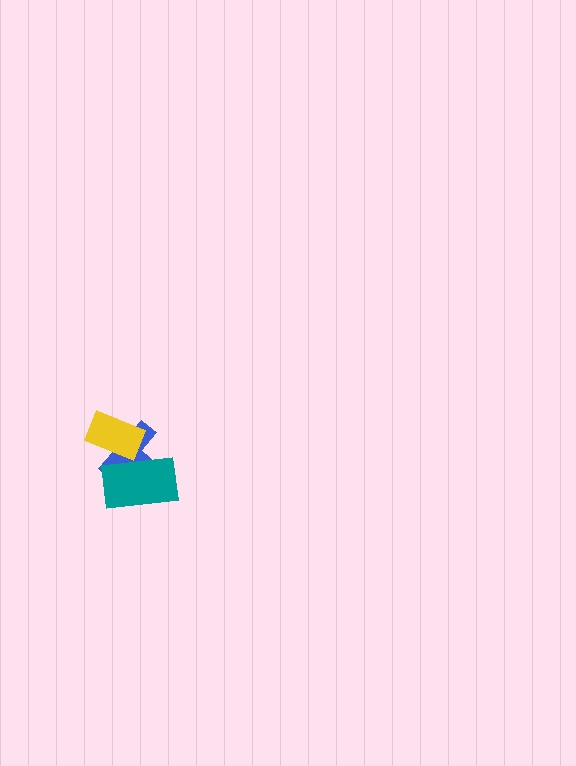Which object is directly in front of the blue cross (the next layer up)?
The teal rectangle is directly in front of the blue cross.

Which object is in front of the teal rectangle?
The yellow rectangle is in front of the teal rectangle.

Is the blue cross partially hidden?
Yes, it is partially covered by another shape.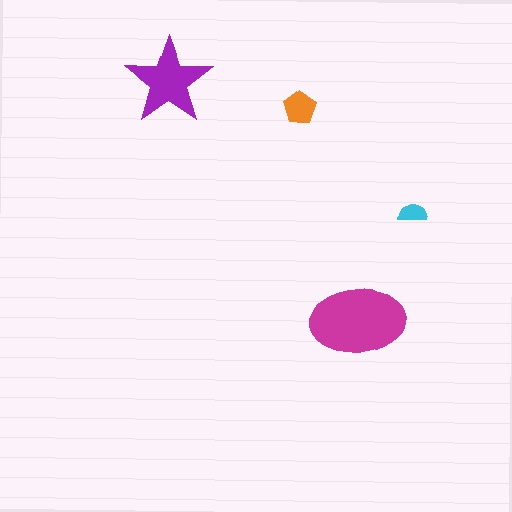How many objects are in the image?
There are 4 objects in the image.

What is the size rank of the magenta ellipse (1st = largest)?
1st.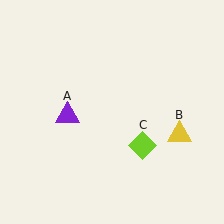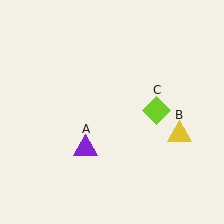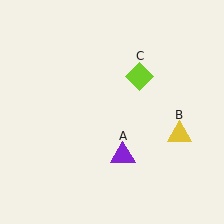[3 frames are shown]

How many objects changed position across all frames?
2 objects changed position: purple triangle (object A), lime diamond (object C).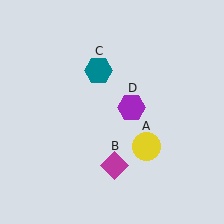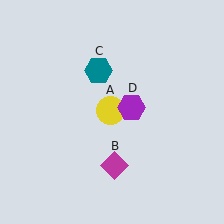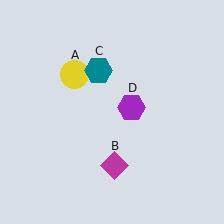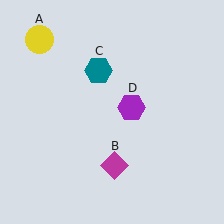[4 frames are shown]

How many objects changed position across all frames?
1 object changed position: yellow circle (object A).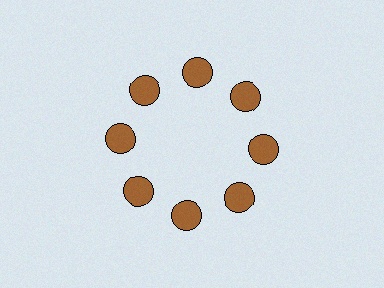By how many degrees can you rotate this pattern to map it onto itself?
The pattern maps onto itself every 45 degrees of rotation.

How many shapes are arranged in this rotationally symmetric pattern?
There are 8 shapes, arranged in 8 groups of 1.